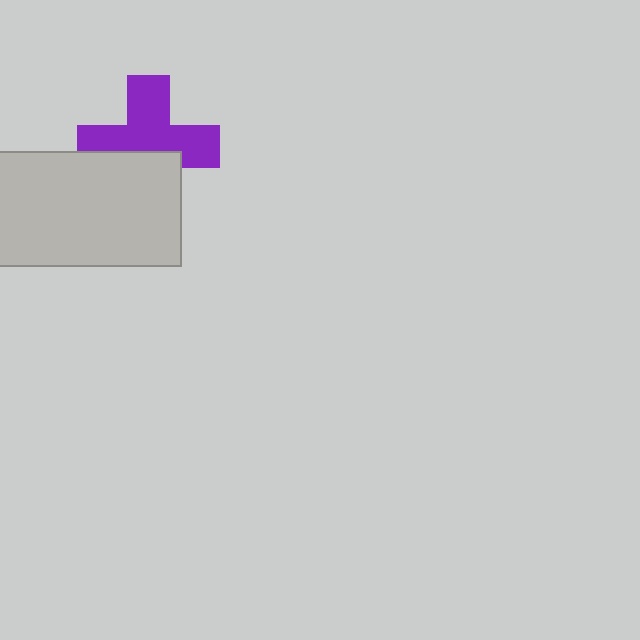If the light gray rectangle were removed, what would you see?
You would see the complete purple cross.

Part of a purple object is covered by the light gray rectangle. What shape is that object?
It is a cross.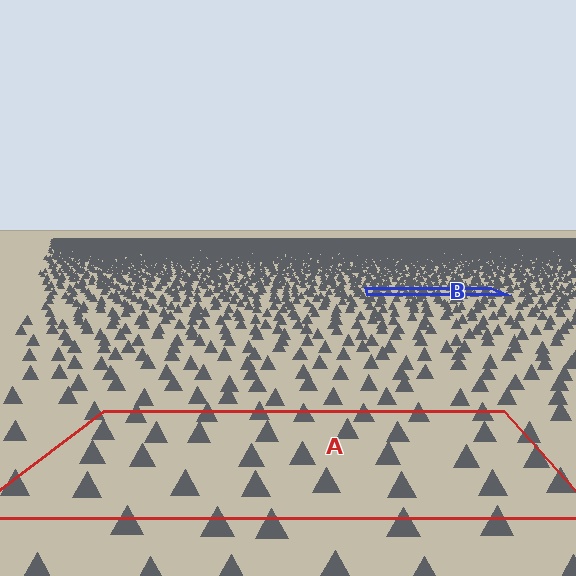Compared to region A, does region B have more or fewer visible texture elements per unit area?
Region B has more texture elements per unit area — they are packed more densely because it is farther away.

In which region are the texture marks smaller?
The texture marks are smaller in region B, because it is farther away.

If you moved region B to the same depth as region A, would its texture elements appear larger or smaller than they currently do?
They would appear larger. At a closer depth, the same texture elements are projected at a bigger on-screen size.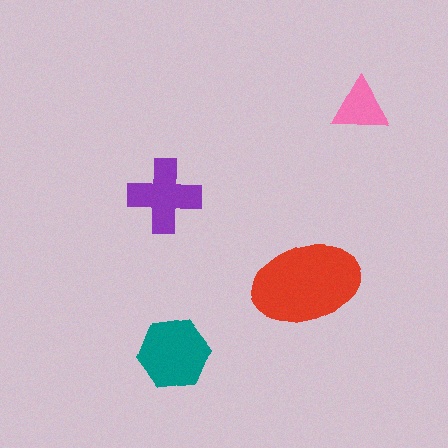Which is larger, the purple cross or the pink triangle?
The purple cross.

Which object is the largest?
The red ellipse.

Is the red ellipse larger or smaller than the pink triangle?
Larger.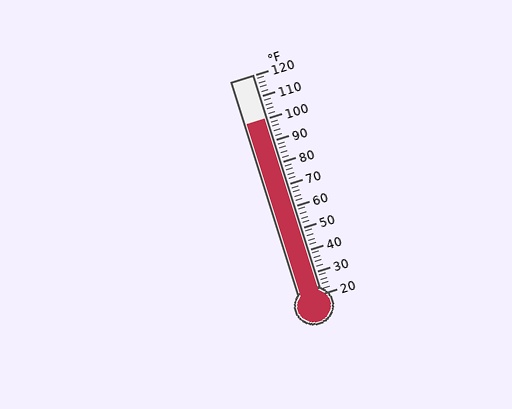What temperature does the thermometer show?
The thermometer shows approximately 100°F.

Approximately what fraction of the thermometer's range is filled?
The thermometer is filled to approximately 80% of its range.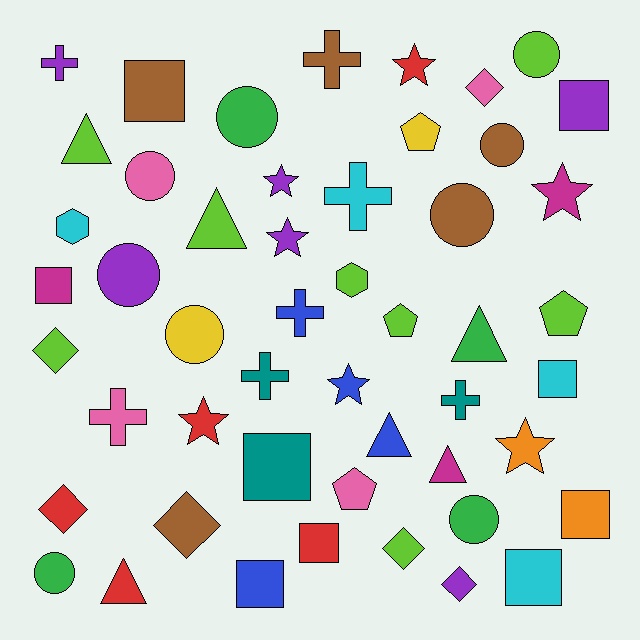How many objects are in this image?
There are 50 objects.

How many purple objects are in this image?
There are 6 purple objects.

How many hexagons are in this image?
There are 2 hexagons.